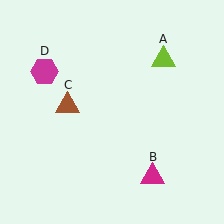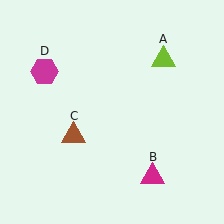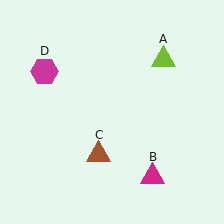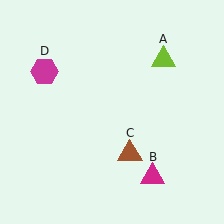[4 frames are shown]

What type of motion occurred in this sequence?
The brown triangle (object C) rotated counterclockwise around the center of the scene.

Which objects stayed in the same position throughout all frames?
Lime triangle (object A) and magenta triangle (object B) and magenta hexagon (object D) remained stationary.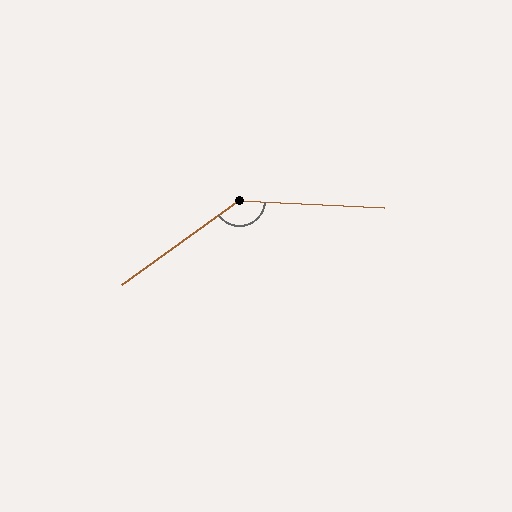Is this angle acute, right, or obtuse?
It is obtuse.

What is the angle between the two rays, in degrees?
Approximately 141 degrees.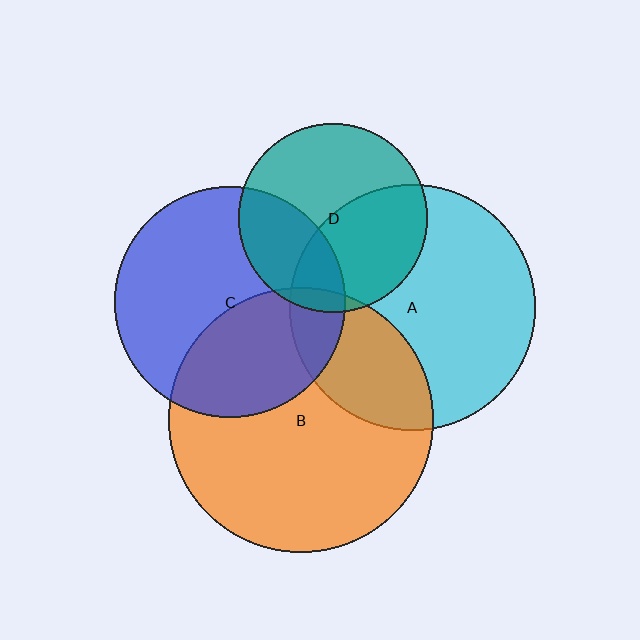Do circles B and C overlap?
Yes.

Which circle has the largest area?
Circle B (orange).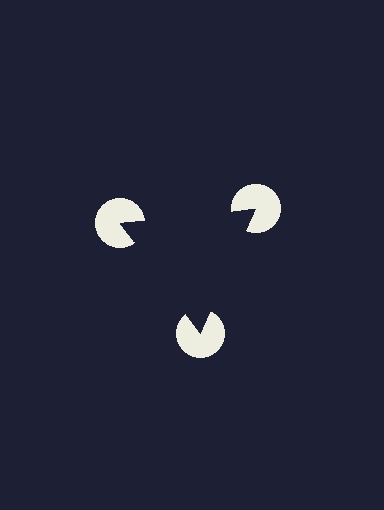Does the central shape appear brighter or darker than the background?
It typically appears slightly darker than the background, even though no actual brightness change is drawn.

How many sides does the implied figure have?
3 sides.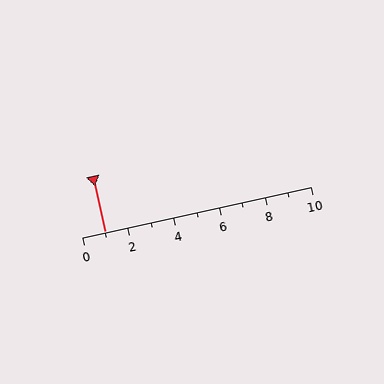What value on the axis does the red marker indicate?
The marker indicates approximately 1.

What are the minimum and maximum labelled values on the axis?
The axis runs from 0 to 10.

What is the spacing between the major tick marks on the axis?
The major ticks are spaced 2 apart.